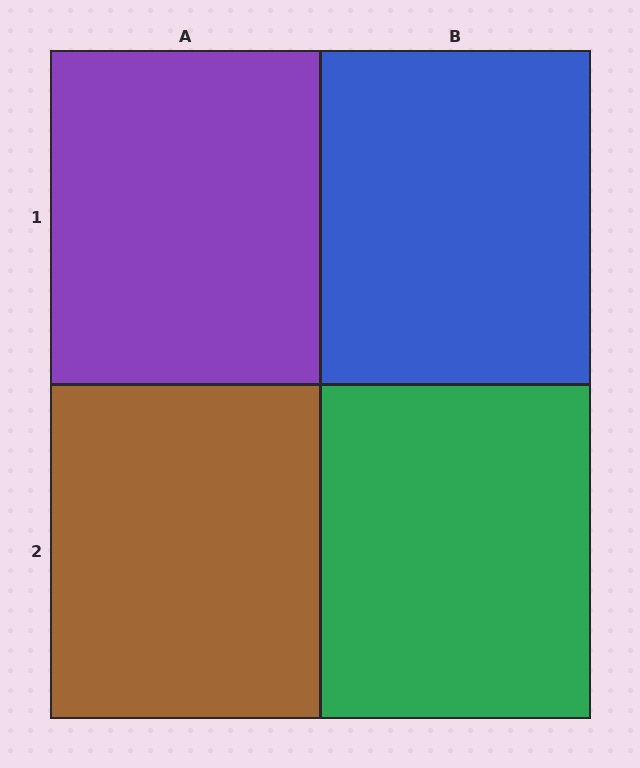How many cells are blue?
1 cell is blue.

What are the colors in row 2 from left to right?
Brown, green.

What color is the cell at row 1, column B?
Blue.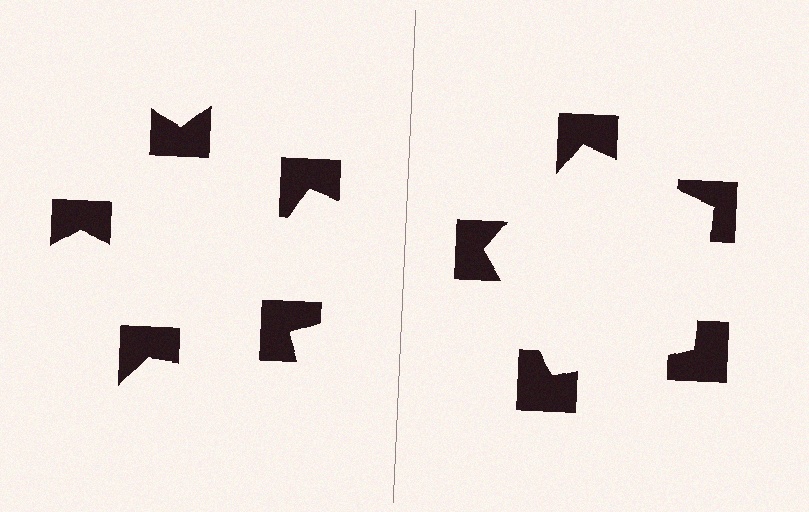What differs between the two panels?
The notched squares are positioned identically on both sides; only the wedge orientations differ. On the right they align to a pentagon; on the left they are misaligned.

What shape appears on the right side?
An illusory pentagon.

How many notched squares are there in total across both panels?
10 — 5 on each side.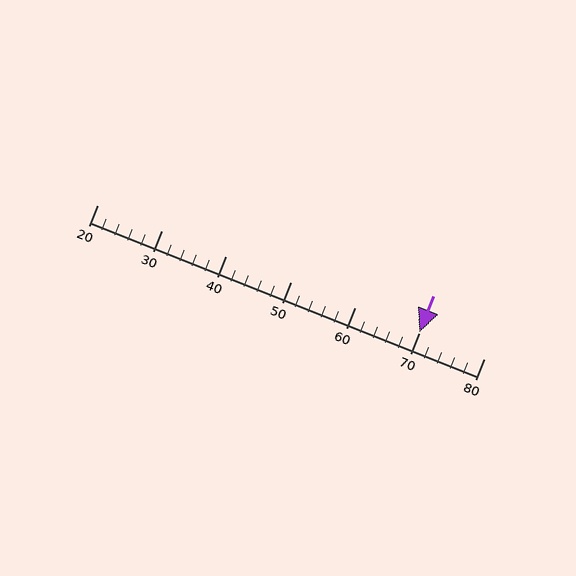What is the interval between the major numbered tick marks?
The major tick marks are spaced 10 units apart.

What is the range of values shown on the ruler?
The ruler shows values from 20 to 80.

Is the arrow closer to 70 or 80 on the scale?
The arrow is closer to 70.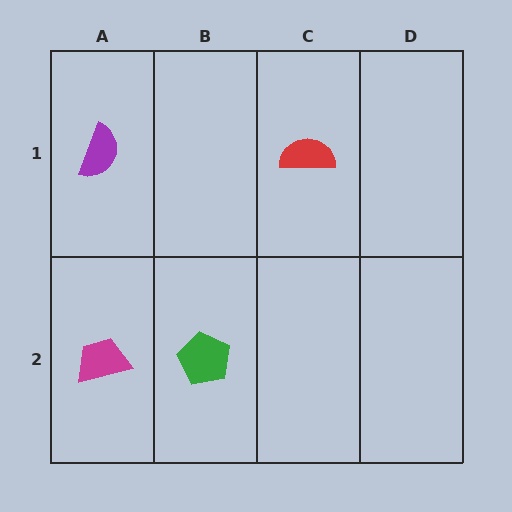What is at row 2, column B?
A green pentagon.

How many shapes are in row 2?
2 shapes.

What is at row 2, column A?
A magenta trapezoid.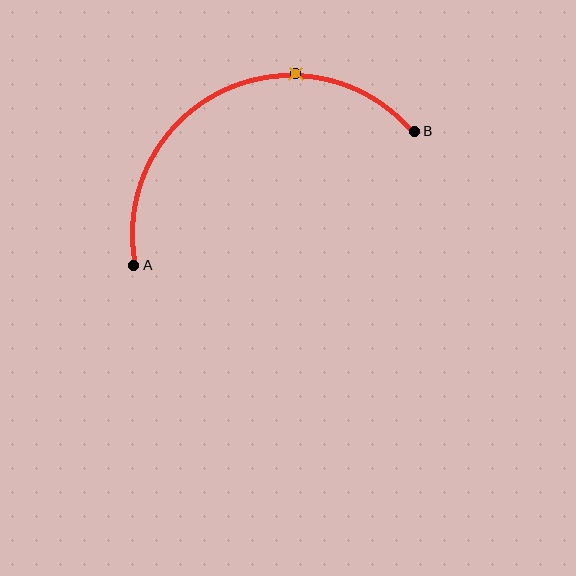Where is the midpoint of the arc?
The arc midpoint is the point on the curve farthest from the straight line joining A and B. It sits above that line.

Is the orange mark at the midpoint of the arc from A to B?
No. The orange mark lies on the arc but is closer to endpoint B. The arc midpoint would be at the point on the curve equidistant along the arc from both A and B.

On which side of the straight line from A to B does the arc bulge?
The arc bulges above the straight line connecting A and B.